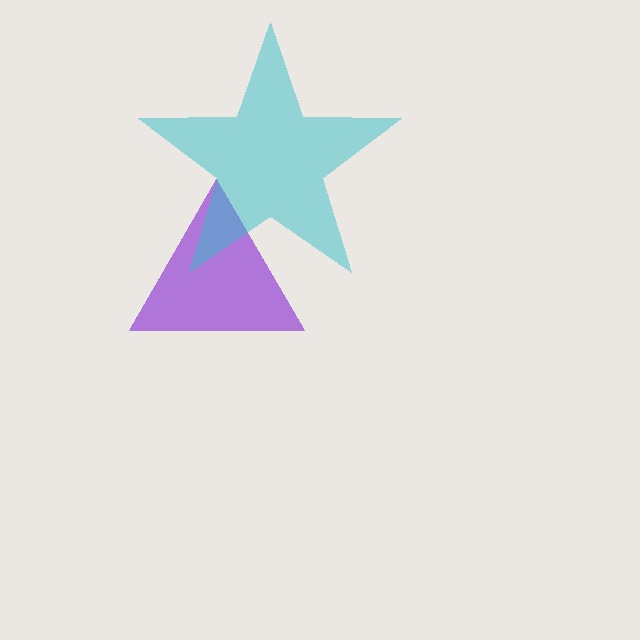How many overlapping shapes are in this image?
There are 2 overlapping shapes in the image.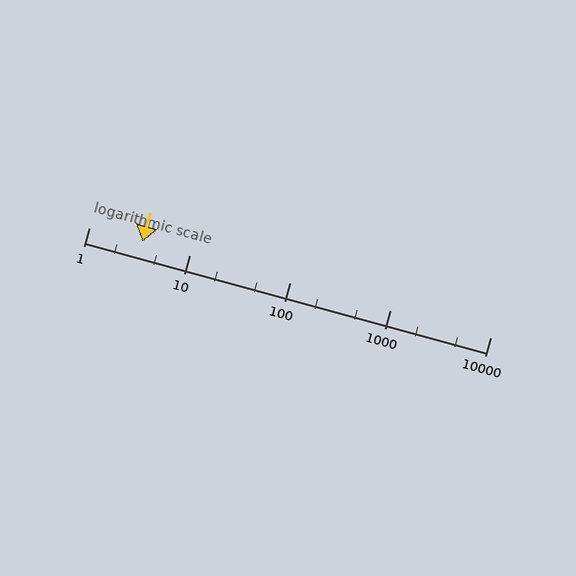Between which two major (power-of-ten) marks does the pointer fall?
The pointer is between 1 and 10.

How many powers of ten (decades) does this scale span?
The scale spans 4 decades, from 1 to 10000.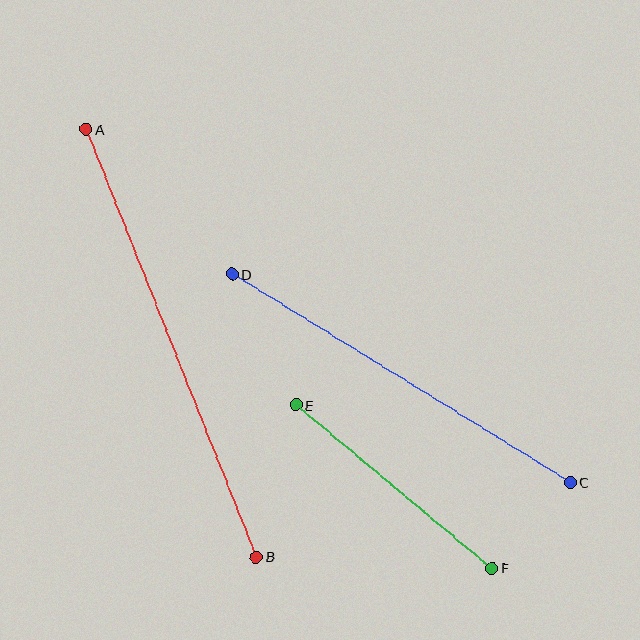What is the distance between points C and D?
The distance is approximately 397 pixels.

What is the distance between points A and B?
The distance is approximately 460 pixels.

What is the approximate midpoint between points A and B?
The midpoint is at approximately (171, 343) pixels.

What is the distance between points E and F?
The distance is approximately 255 pixels.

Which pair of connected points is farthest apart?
Points A and B are farthest apart.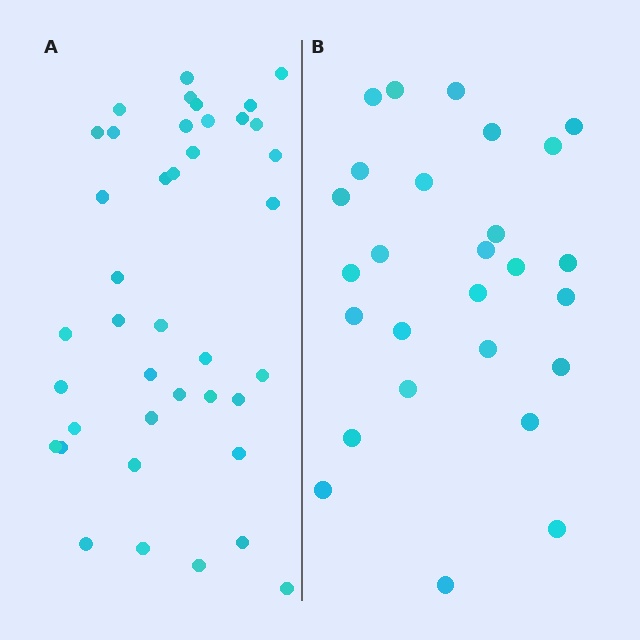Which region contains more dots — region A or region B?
Region A (the left region) has more dots.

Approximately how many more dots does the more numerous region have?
Region A has approximately 15 more dots than region B.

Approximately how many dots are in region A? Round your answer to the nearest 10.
About 40 dots.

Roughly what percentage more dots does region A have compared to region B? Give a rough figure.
About 50% more.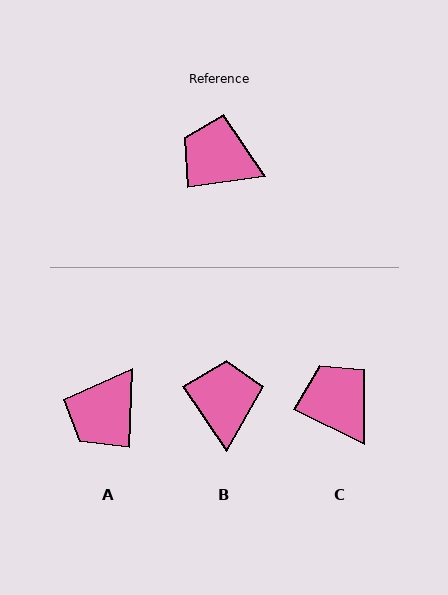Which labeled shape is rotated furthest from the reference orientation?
A, about 80 degrees away.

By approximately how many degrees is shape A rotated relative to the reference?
Approximately 80 degrees counter-clockwise.